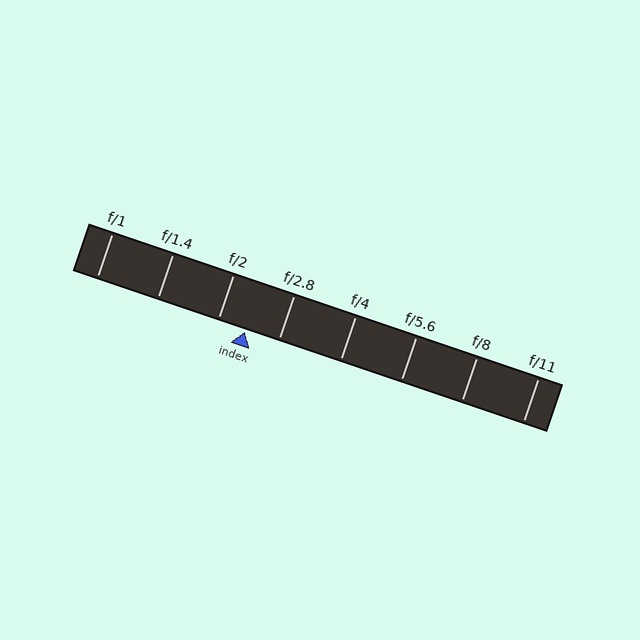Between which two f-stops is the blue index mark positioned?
The index mark is between f/2 and f/2.8.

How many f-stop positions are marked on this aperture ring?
There are 8 f-stop positions marked.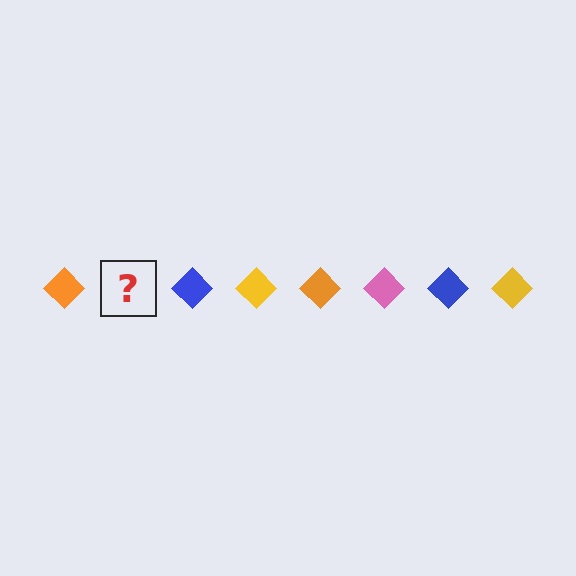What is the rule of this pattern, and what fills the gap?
The rule is that the pattern cycles through orange, pink, blue, yellow diamonds. The gap should be filled with a pink diamond.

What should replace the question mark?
The question mark should be replaced with a pink diamond.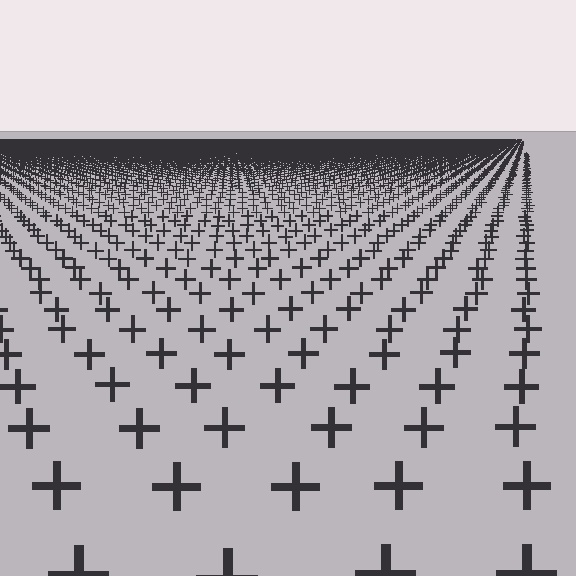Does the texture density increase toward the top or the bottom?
Density increases toward the top.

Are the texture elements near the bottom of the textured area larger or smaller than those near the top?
Larger. Near the bottom, elements are closer to the viewer and appear at a bigger on-screen size.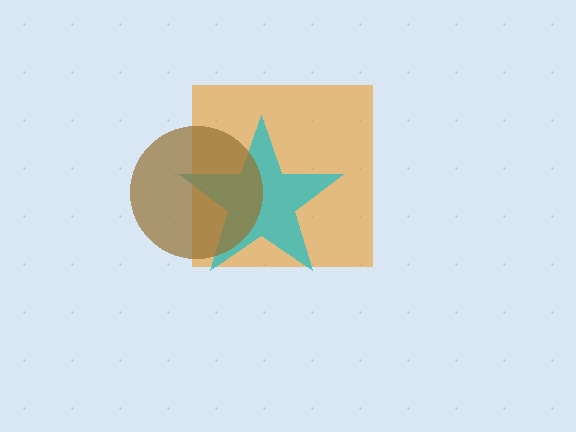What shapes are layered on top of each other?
The layered shapes are: an orange square, a cyan star, a brown circle.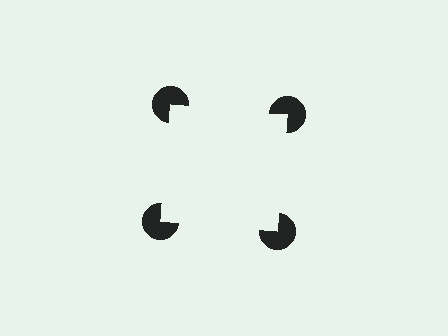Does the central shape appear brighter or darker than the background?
It typically appears slightly brighter than the background, even though no actual brightness change is drawn.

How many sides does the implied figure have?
4 sides.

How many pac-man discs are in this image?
There are 4 — one at each vertex of the illusory square.